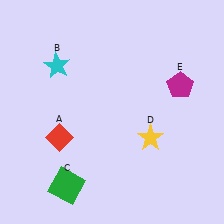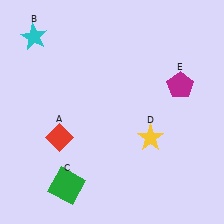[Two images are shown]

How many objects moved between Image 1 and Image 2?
1 object moved between the two images.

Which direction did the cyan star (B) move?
The cyan star (B) moved up.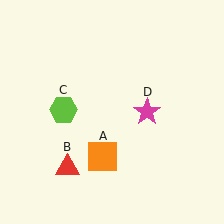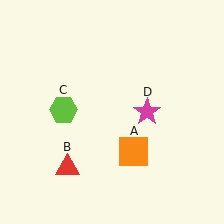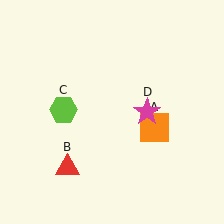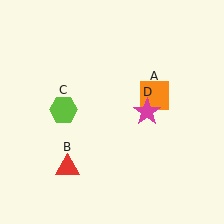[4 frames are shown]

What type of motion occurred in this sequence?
The orange square (object A) rotated counterclockwise around the center of the scene.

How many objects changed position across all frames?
1 object changed position: orange square (object A).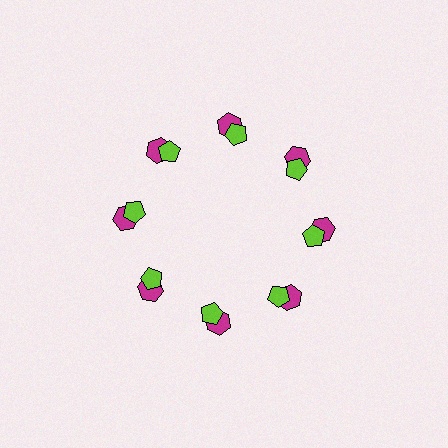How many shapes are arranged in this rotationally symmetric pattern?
There are 16 shapes, arranged in 8 groups of 2.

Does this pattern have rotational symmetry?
Yes, this pattern has 8-fold rotational symmetry. It looks the same after rotating 45 degrees around the center.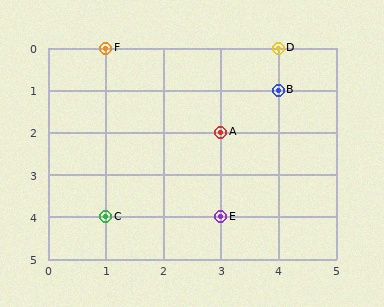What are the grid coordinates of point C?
Point C is at grid coordinates (1, 4).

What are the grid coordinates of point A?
Point A is at grid coordinates (3, 2).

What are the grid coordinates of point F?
Point F is at grid coordinates (1, 0).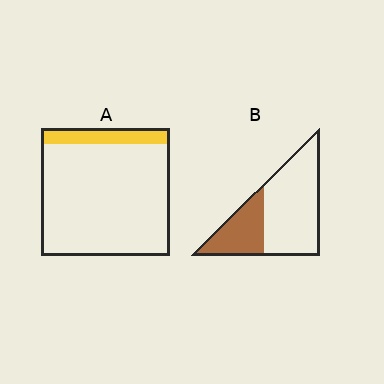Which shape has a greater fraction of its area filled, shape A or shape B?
Shape B.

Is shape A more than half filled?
No.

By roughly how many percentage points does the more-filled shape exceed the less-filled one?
By roughly 20 percentage points (B over A).